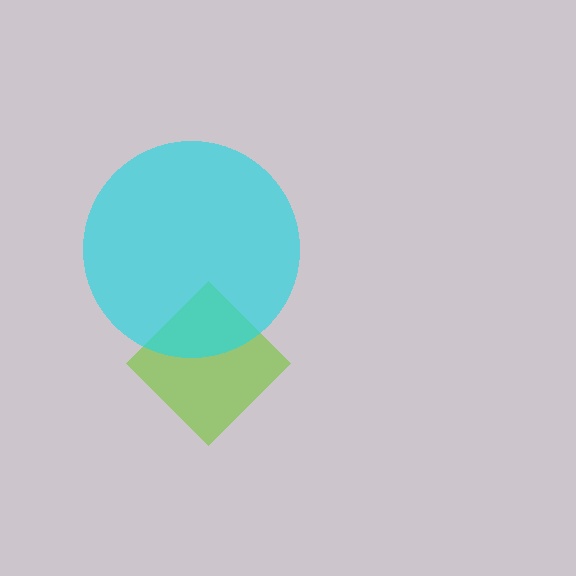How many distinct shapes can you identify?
There are 2 distinct shapes: a lime diamond, a cyan circle.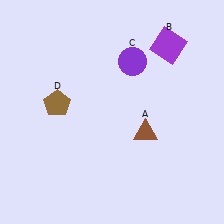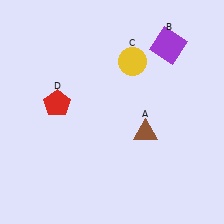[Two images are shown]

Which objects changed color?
C changed from purple to yellow. D changed from brown to red.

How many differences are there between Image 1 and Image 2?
There are 2 differences between the two images.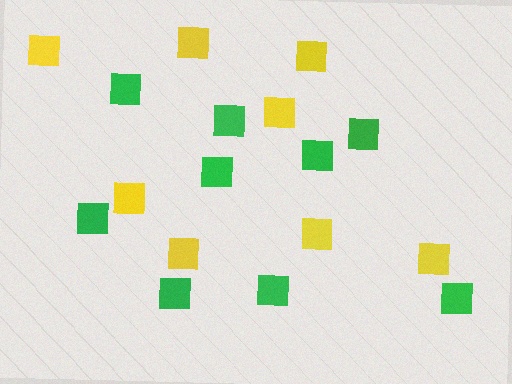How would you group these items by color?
There are 2 groups: one group of green squares (9) and one group of yellow squares (8).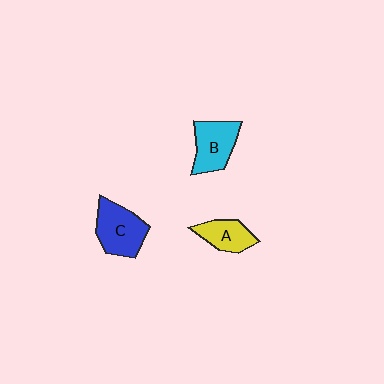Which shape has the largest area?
Shape C (blue).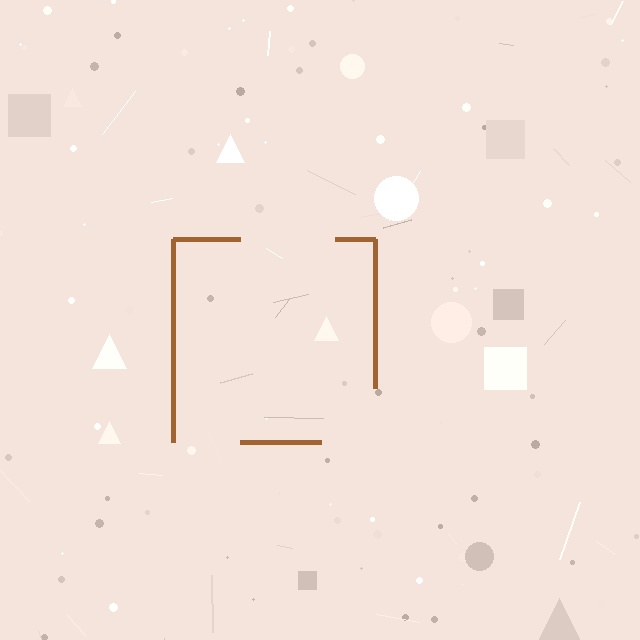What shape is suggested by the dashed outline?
The dashed outline suggests a square.